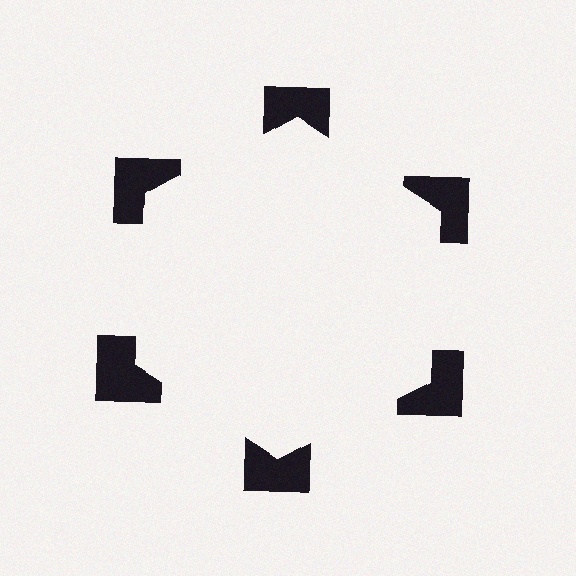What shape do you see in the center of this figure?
An illusory hexagon — its edges are inferred from the aligned wedge cuts in the notched squares, not physically drawn.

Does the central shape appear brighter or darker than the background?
It typically appears slightly brighter than the background, even though no actual brightness change is drawn.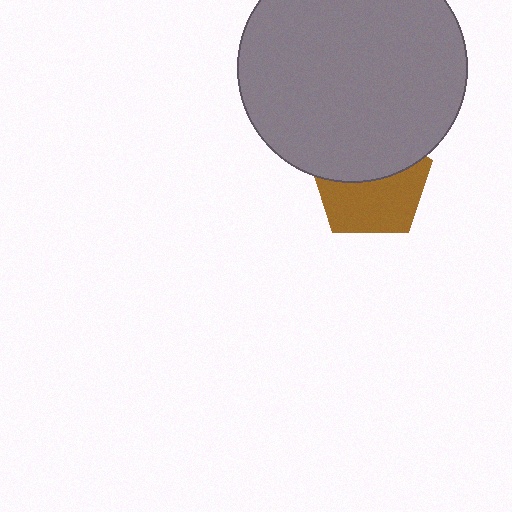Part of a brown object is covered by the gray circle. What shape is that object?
It is a pentagon.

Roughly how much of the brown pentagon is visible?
About half of it is visible (roughly 54%).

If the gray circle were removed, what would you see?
You would see the complete brown pentagon.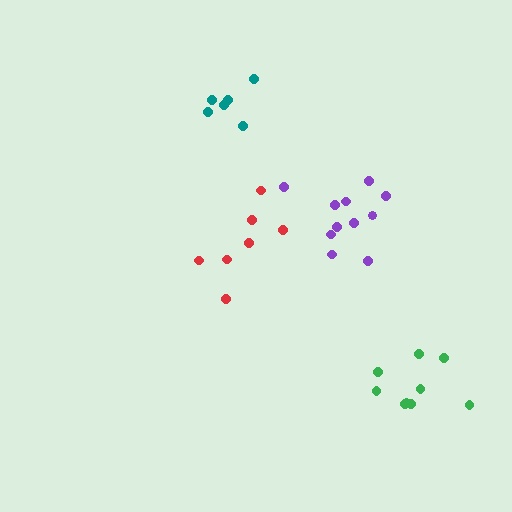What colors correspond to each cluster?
The clusters are colored: red, purple, green, teal.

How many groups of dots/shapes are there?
There are 4 groups.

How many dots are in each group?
Group 1: 7 dots, Group 2: 11 dots, Group 3: 9 dots, Group 4: 6 dots (33 total).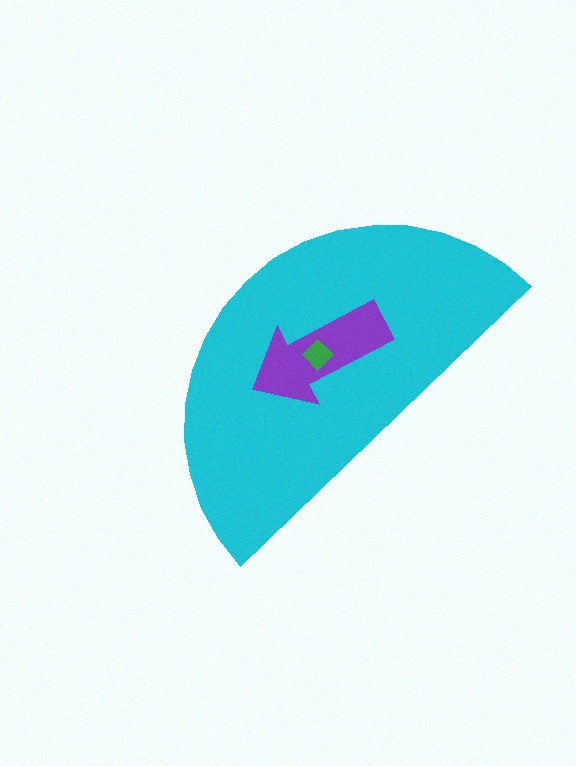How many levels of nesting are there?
3.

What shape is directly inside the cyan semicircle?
The purple arrow.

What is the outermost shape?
The cyan semicircle.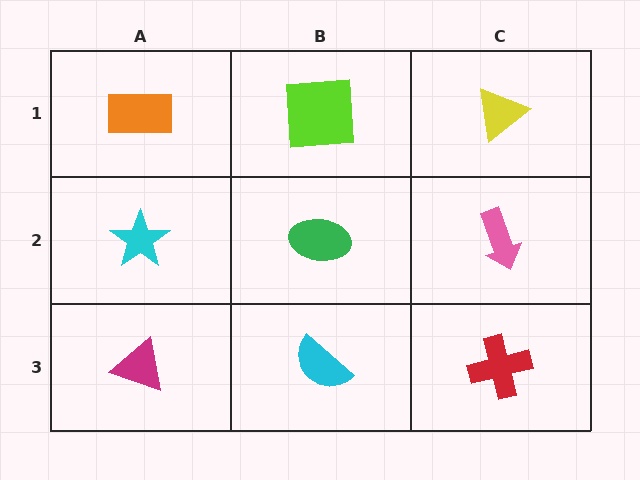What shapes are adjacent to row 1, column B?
A green ellipse (row 2, column B), an orange rectangle (row 1, column A), a yellow triangle (row 1, column C).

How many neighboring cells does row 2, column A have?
3.